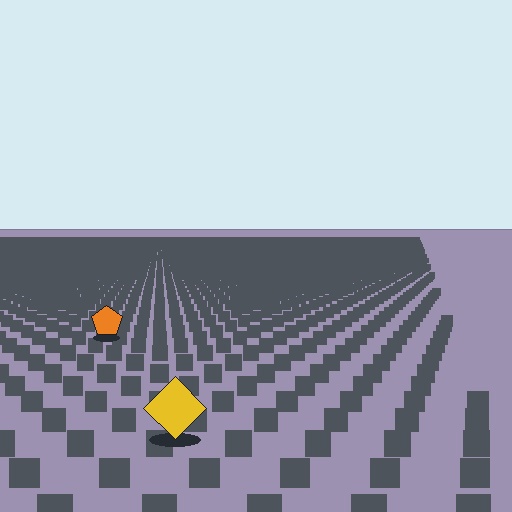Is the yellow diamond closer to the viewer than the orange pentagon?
Yes. The yellow diamond is closer — you can tell from the texture gradient: the ground texture is coarser near it.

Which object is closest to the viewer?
The yellow diamond is closest. The texture marks near it are larger and more spread out.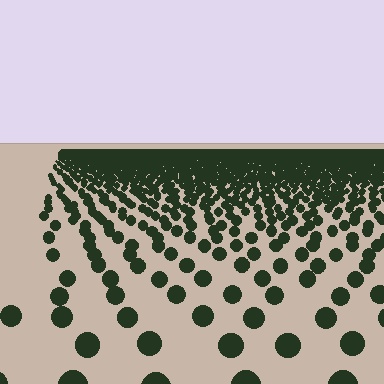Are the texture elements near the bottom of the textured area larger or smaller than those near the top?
Larger. Near the bottom, elements are closer to the viewer and appear at a bigger on-screen size.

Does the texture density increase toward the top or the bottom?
Density increases toward the top.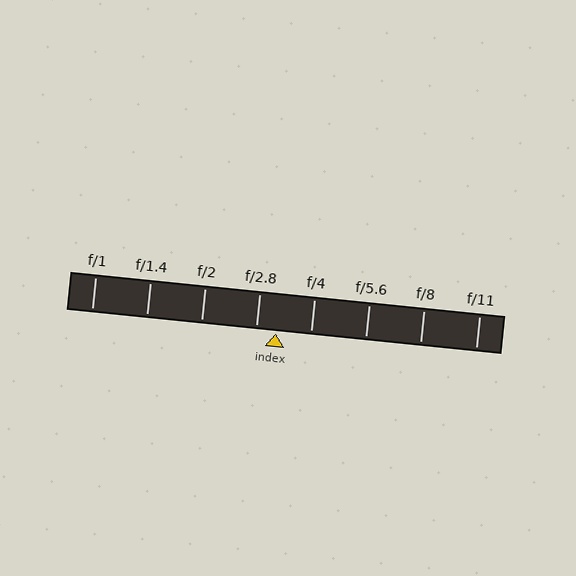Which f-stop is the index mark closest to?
The index mark is closest to f/2.8.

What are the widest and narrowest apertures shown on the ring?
The widest aperture shown is f/1 and the narrowest is f/11.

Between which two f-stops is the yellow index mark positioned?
The index mark is between f/2.8 and f/4.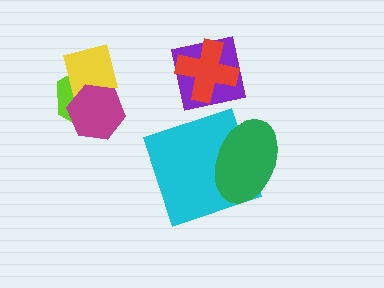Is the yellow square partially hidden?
Yes, it is partially covered by another shape.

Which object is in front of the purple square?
The red cross is in front of the purple square.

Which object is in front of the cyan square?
The green ellipse is in front of the cyan square.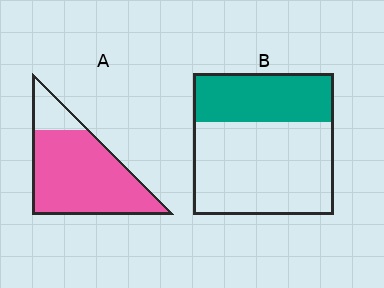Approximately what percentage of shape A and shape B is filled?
A is approximately 85% and B is approximately 35%.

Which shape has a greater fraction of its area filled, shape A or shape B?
Shape A.